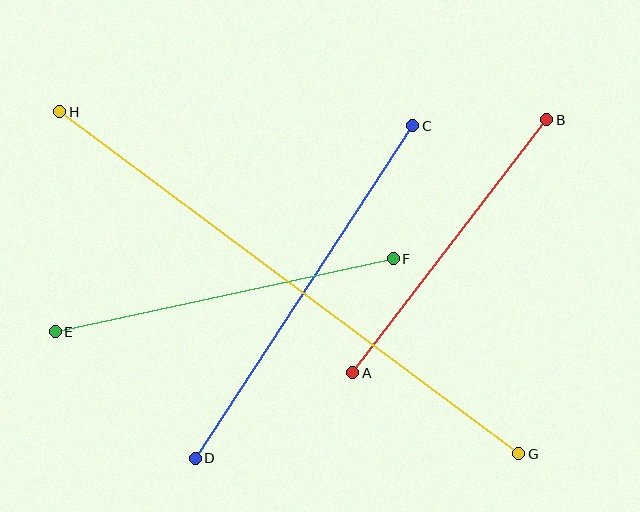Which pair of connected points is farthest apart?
Points G and H are farthest apart.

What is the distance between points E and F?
The distance is approximately 346 pixels.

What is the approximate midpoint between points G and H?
The midpoint is at approximately (289, 283) pixels.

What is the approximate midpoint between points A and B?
The midpoint is at approximately (450, 246) pixels.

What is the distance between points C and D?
The distance is approximately 398 pixels.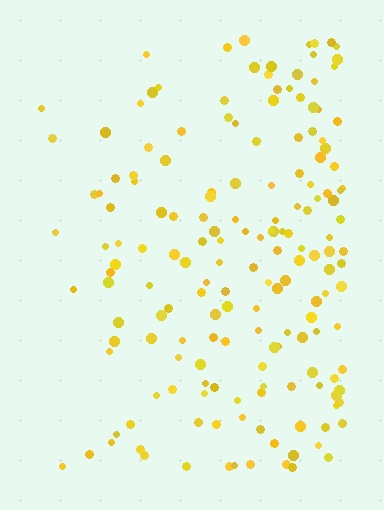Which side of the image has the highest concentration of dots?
The right.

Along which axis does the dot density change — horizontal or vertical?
Horizontal.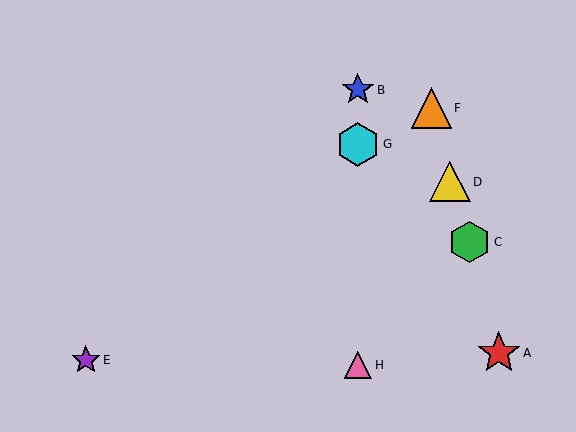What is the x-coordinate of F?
Object F is at x≈431.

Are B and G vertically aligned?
Yes, both are at x≈358.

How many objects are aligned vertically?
3 objects (B, G, H) are aligned vertically.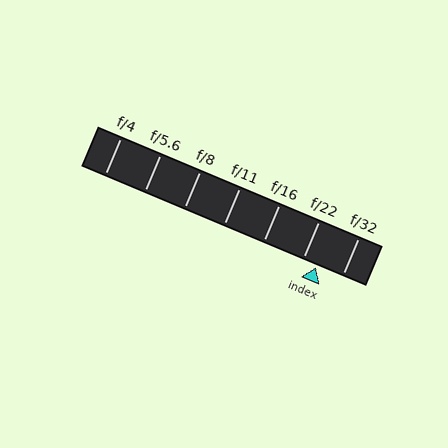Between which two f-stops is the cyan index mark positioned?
The index mark is between f/22 and f/32.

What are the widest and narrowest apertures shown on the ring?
The widest aperture shown is f/4 and the narrowest is f/32.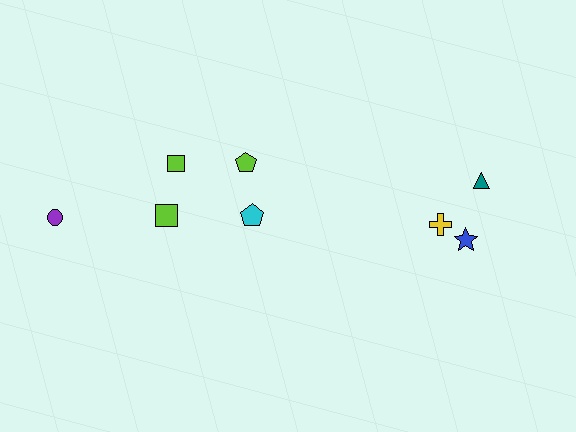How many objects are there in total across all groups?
There are 8 objects.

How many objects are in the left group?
There are 5 objects.